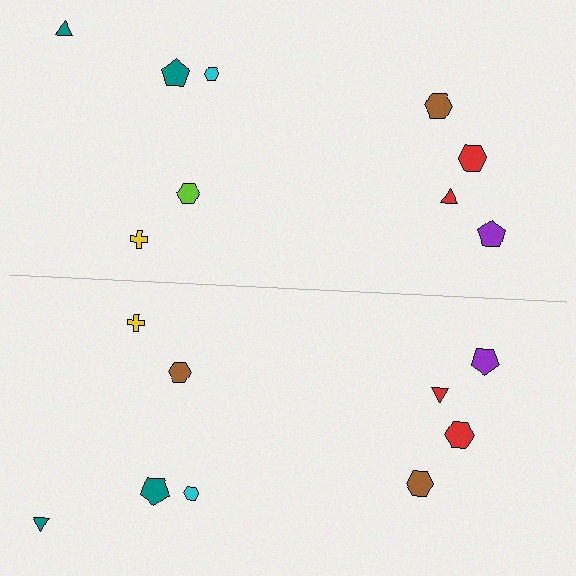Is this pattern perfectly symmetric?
No, the pattern is not perfectly symmetric. The brown hexagon on the bottom side breaks the symmetry — its mirror counterpart is lime.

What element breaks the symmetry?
The brown hexagon on the bottom side breaks the symmetry — its mirror counterpart is lime.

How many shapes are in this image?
There are 18 shapes in this image.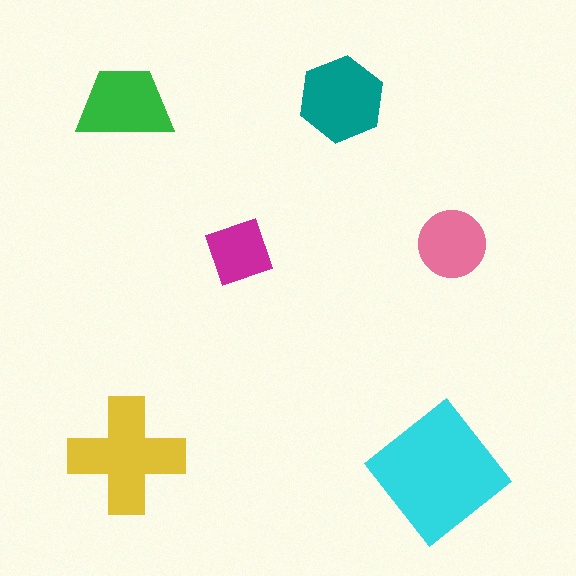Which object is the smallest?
The magenta diamond.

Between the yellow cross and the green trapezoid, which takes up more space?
The yellow cross.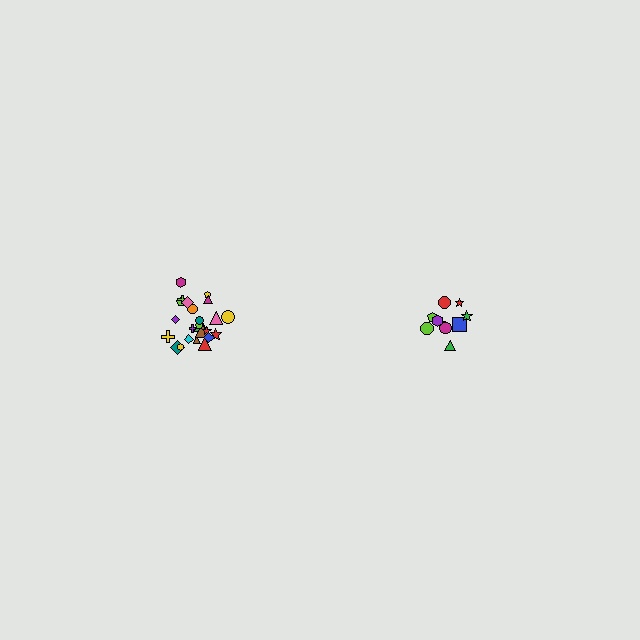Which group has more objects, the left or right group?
The left group.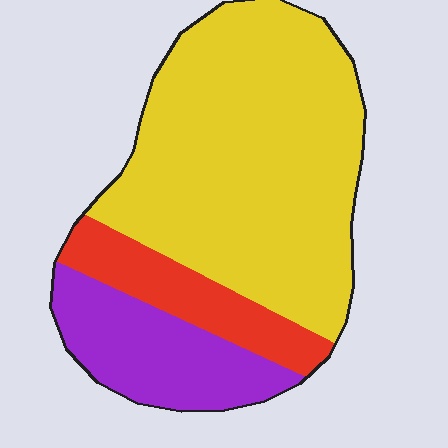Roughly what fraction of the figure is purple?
Purple takes up about one fifth (1/5) of the figure.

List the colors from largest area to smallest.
From largest to smallest: yellow, purple, red.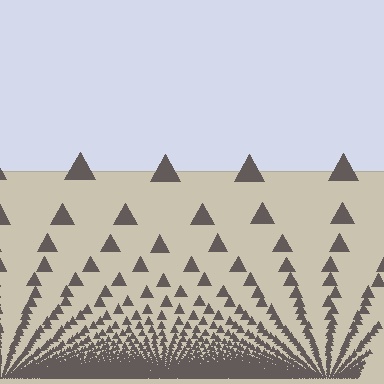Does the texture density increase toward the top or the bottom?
Density increases toward the bottom.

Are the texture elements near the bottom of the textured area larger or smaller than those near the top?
Smaller. The gradient is inverted — elements near the bottom are smaller and denser.